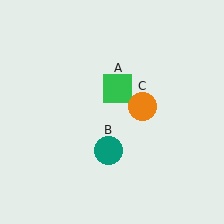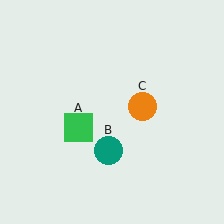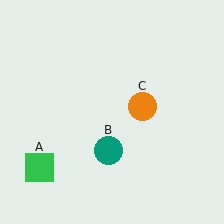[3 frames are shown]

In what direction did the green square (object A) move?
The green square (object A) moved down and to the left.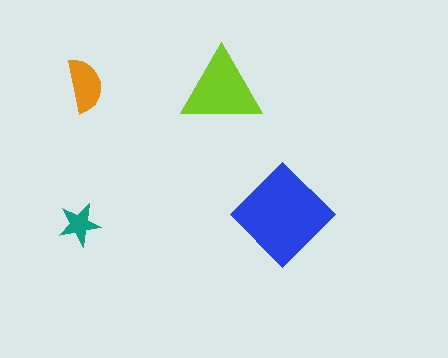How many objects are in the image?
There are 4 objects in the image.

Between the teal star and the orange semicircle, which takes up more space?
The orange semicircle.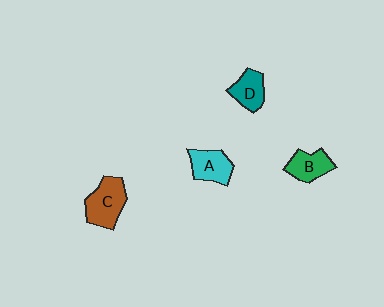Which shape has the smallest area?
Shape D (teal).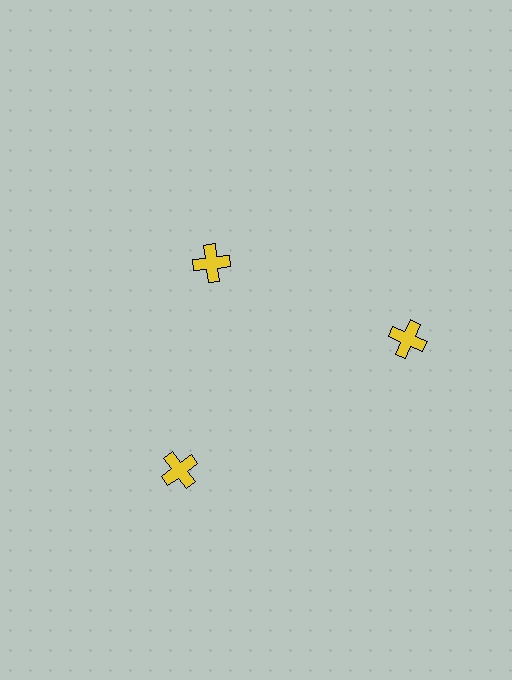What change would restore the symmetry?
The symmetry would be restored by moving it outward, back onto the ring so that all 3 crosses sit at equal angles and equal distance from the center.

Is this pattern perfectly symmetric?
No. The 3 yellow crosses are arranged in a ring, but one element near the 11 o'clock position is pulled inward toward the center, breaking the 3-fold rotational symmetry.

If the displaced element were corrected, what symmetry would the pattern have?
It would have 3-fold rotational symmetry — the pattern would map onto itself every 120 degrees.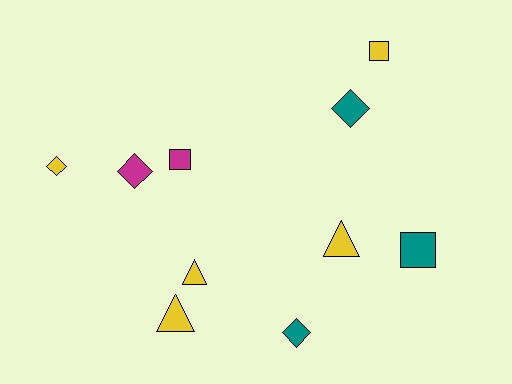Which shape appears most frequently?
Diamond, with 4 objects.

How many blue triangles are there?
There are no blue triangles.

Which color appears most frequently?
Yellow, with 5 objects.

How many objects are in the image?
There are 10 objects.